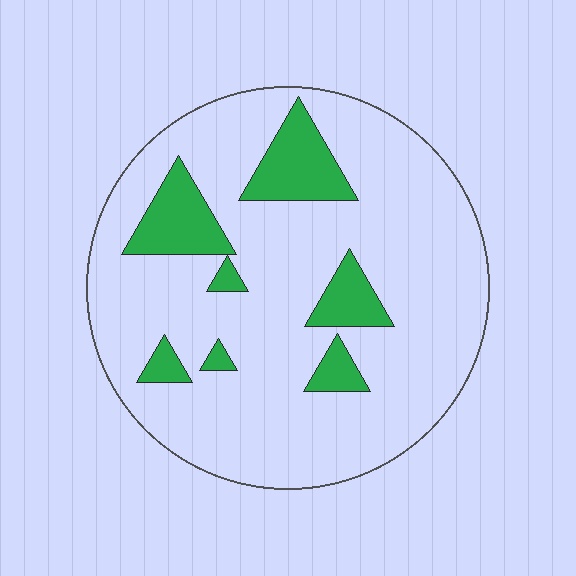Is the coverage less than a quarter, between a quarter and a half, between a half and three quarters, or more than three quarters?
Less than a quarter.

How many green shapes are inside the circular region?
7.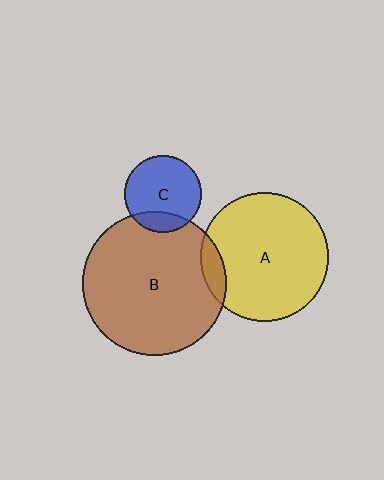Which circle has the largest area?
Circle B (brown).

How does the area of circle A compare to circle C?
Approximately 2.8 times.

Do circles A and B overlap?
Yes.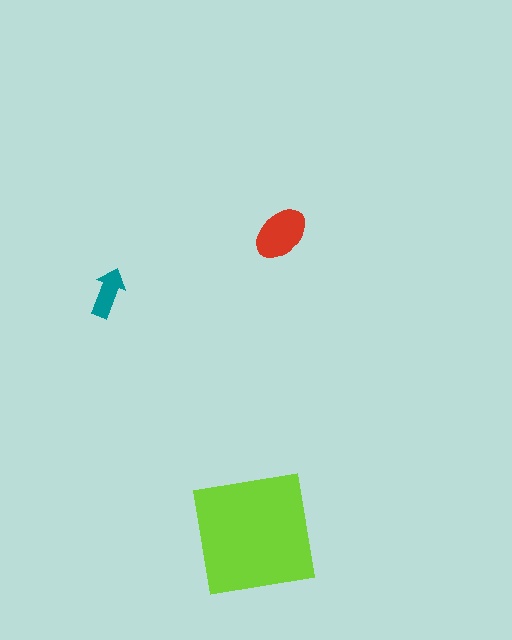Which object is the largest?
The lime square.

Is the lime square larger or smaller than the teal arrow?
Larger.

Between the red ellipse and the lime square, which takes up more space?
The lime square.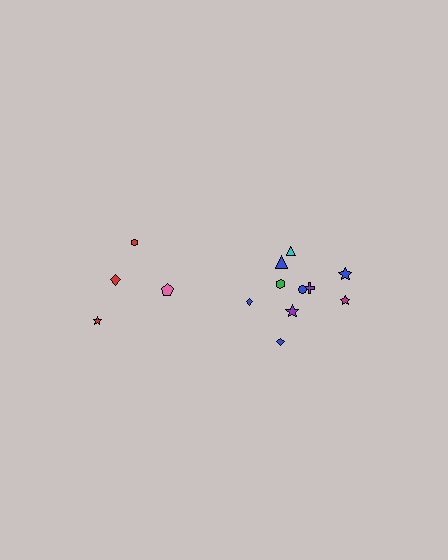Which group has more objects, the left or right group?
The right group.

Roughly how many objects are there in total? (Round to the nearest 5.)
Roughly 15 objects in total.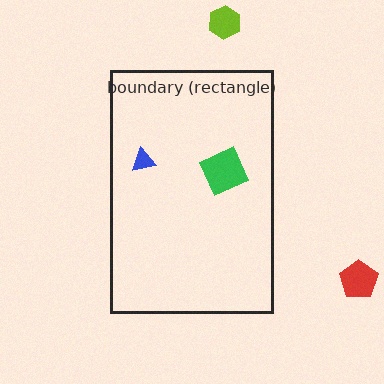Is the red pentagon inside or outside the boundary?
Outside.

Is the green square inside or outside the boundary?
Inside.